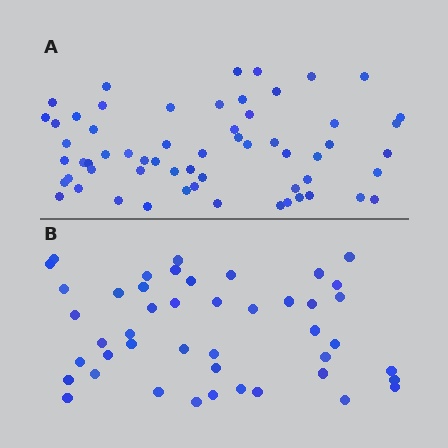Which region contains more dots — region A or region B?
Region A (the top region) has more dots.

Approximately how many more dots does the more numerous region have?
Region A has approximately 15 more dots than region B.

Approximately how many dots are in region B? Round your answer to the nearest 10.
About 40 dots. (The exact count is 45, which rounds to 40.)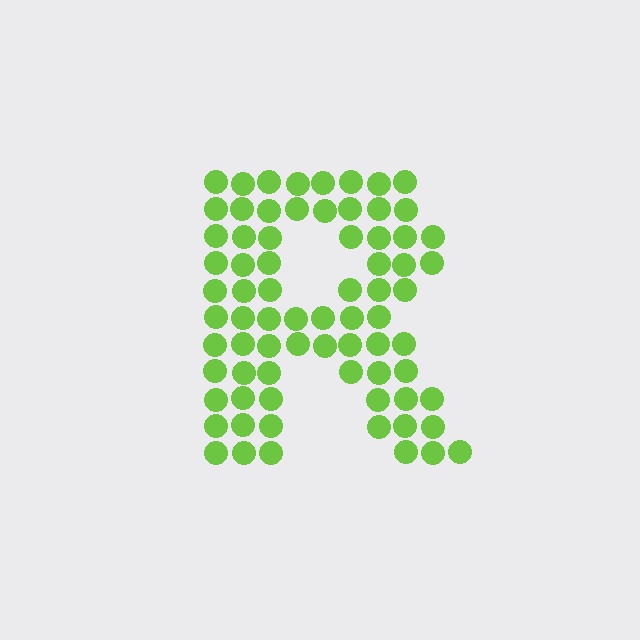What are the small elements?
The small elements are circles.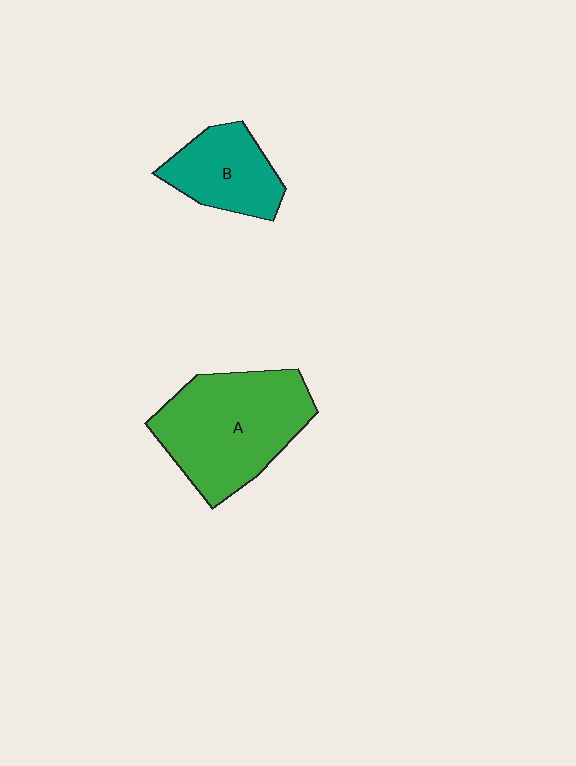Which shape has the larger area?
Shape A (green).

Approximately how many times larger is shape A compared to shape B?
Approximately 1.9 times.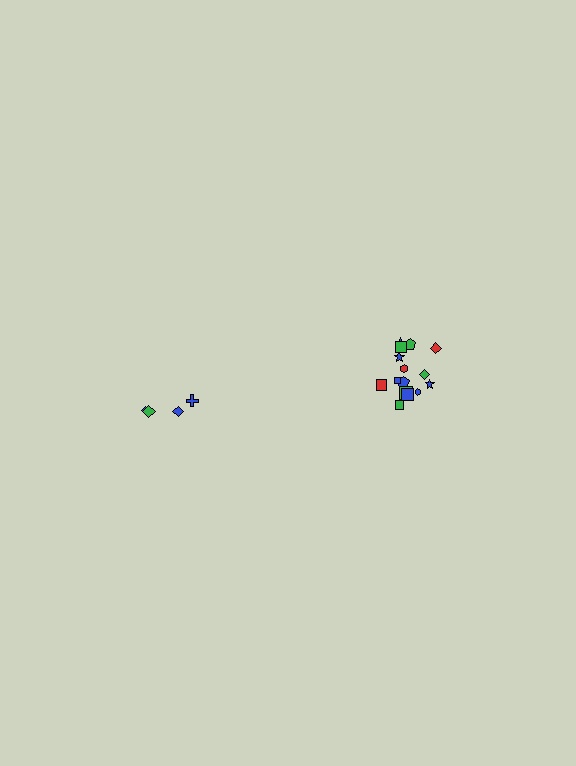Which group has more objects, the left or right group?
The right group.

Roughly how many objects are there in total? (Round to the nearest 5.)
Roughly 20 objects in total.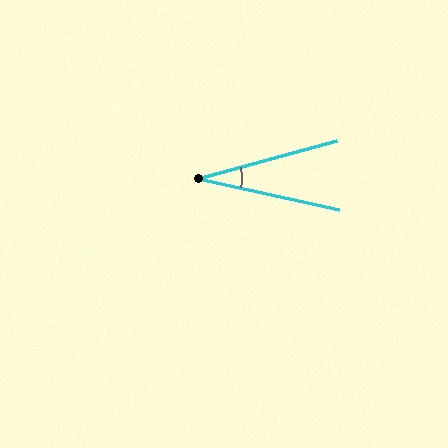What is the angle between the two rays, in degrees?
Approximately 28 degrees.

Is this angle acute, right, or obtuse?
It is acute.